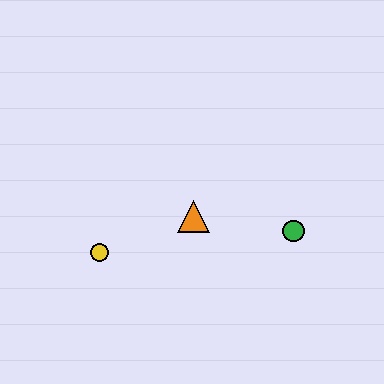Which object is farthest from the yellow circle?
The green circle is farthest from the yellow circle.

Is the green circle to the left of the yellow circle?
No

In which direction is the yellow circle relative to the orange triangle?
The yellow circle is to the left of the orange triangle.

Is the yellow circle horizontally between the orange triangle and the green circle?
No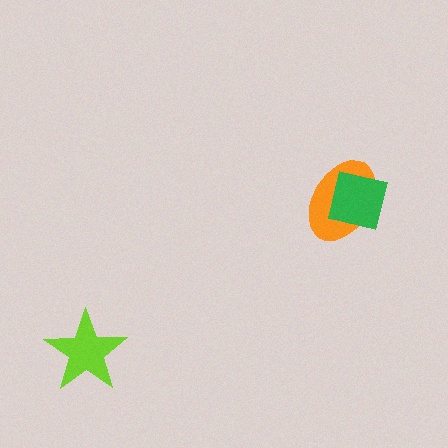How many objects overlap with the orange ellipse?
1 object overlaps with the orange ellipse.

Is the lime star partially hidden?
No, no other shape covers it.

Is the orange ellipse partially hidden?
Yes, it is partially covered by another shape.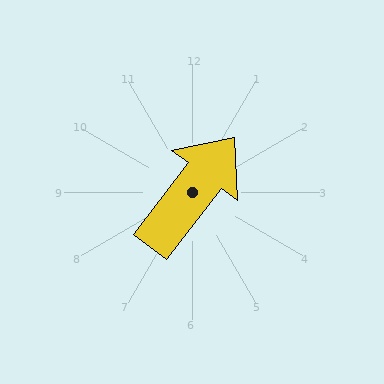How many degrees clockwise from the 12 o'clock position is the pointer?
Approximately 38 degrees.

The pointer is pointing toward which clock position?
Roughly 1 o'clock.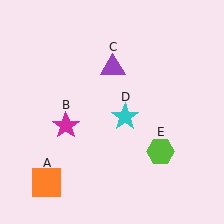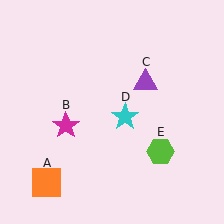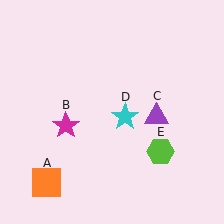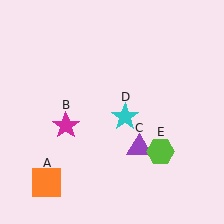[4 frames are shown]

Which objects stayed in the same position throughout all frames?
Orange square (object A) and magenta star (object B) and cyan star (object D) and lime hexagon (object E) remained stationary.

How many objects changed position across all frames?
1 object changed position: purple triangle (object C).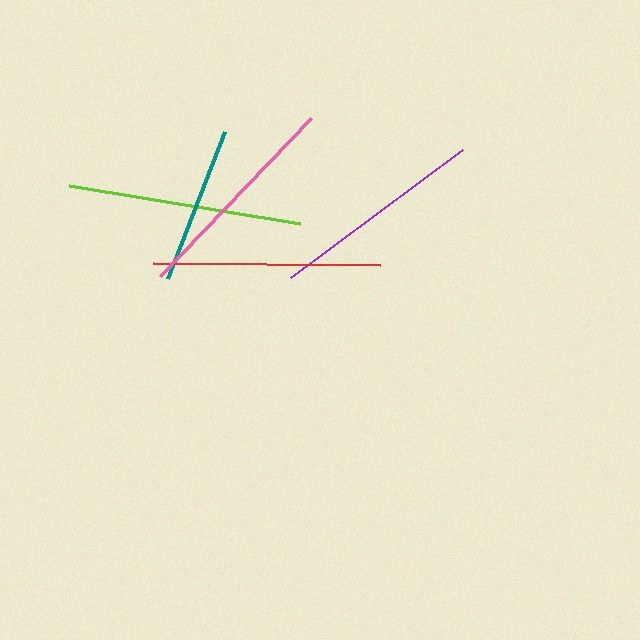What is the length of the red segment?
The red segment is approximately 227 pixels long.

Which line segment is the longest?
The lime line is the longest at approximately 234 pixels.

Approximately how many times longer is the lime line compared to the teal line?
The lime line is approximately 1.5 times the length of the teal line.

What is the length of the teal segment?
The teal segment is approximately 157 pixels long.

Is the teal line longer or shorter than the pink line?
The pink line is longer than the teal line.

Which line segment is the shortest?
The teal line is the shortest at approximately 157 pixels.